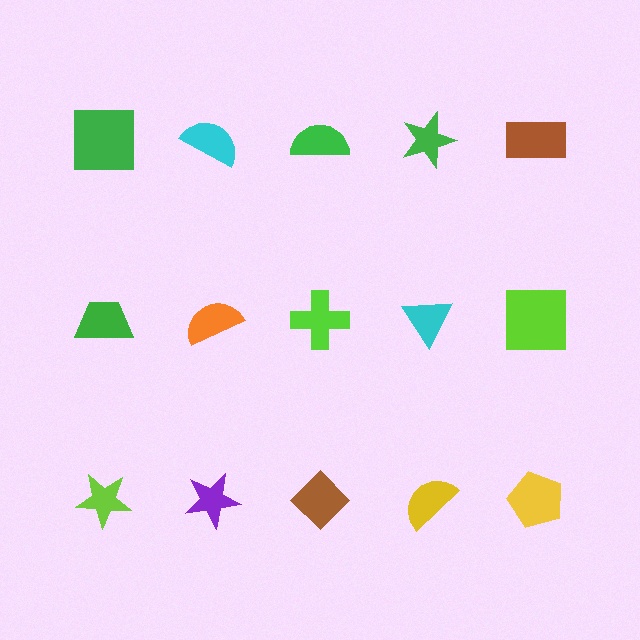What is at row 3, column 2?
A purple star.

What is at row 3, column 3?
A brown diamond.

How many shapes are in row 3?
5 shapes.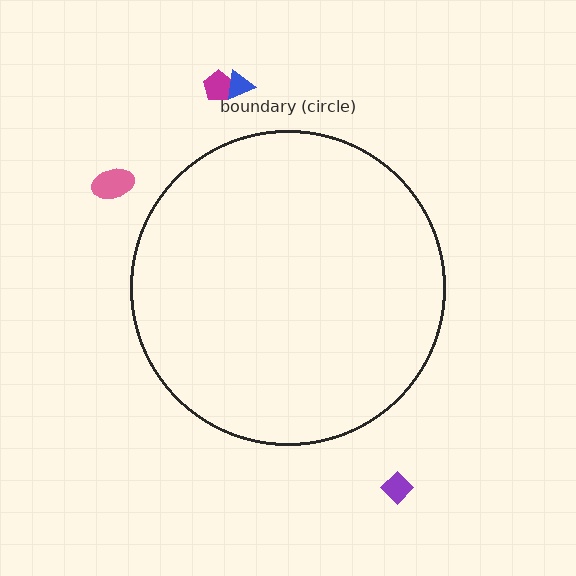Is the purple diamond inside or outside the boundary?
Outside.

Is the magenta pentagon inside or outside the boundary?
Outside.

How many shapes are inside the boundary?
0 inside, 4 outside.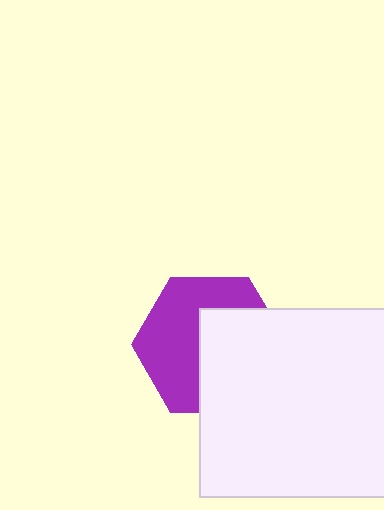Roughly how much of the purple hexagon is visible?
About half of it is visible (roughly 52%).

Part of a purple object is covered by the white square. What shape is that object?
It is a hexagon.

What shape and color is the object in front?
The object in front is a white square.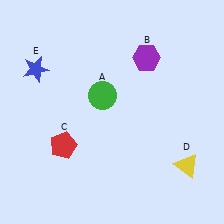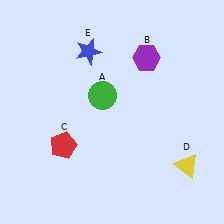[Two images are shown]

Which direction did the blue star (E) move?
The blue star (E) moved right.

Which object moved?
The blue star (E) moved right.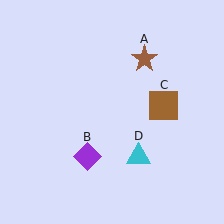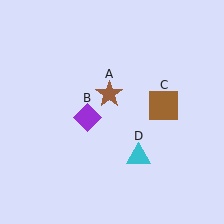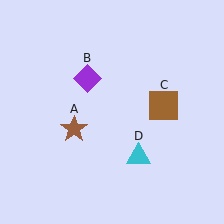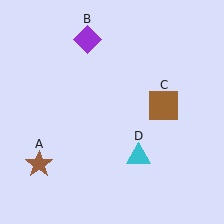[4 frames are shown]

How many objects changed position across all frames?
2 objects changed position: brown star (object A), purple diamond (object B).